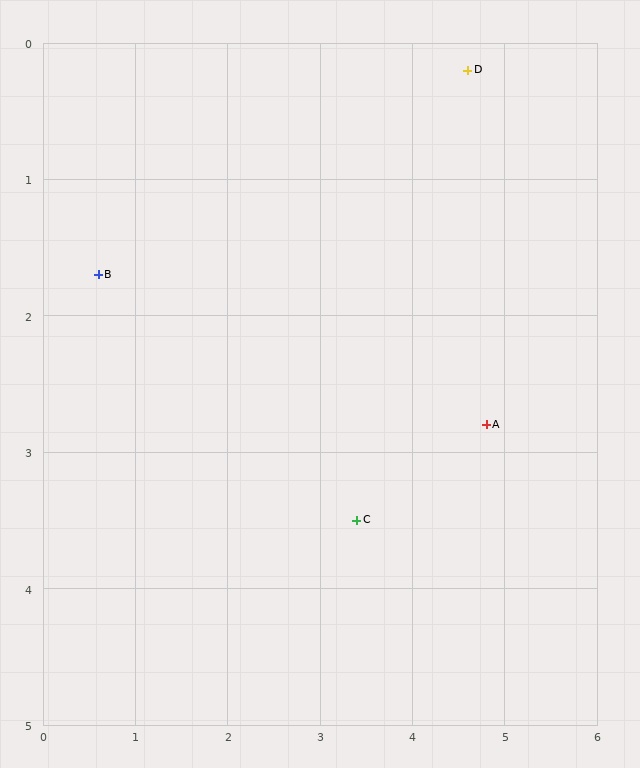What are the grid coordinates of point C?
Point C is at approximately (3.4, 3.5).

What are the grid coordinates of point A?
Point A is at approximately (4.8, 2.8).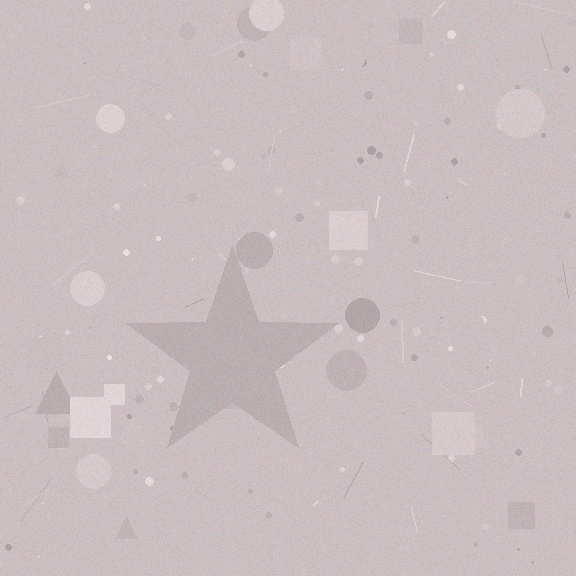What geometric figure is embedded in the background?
A star is embedded in the background.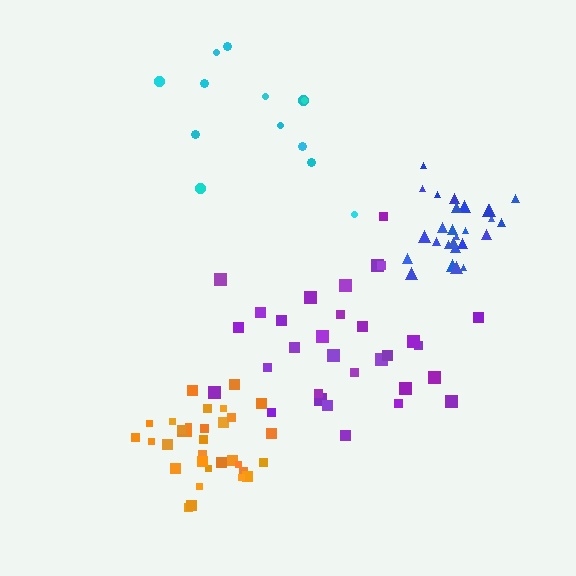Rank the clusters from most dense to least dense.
blue, orange, purple, cyan.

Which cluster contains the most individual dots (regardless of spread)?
Orange (33).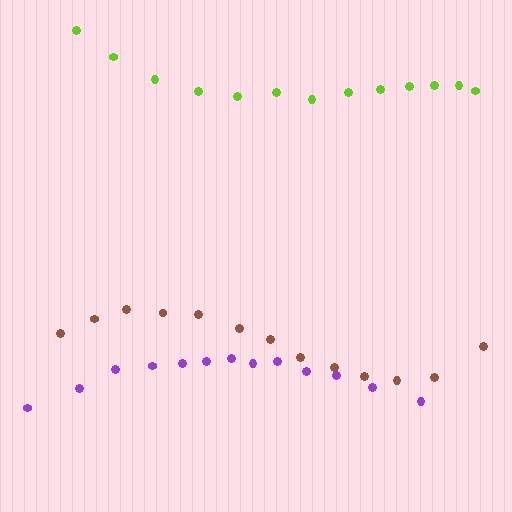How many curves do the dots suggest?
There are 3 distinct paths.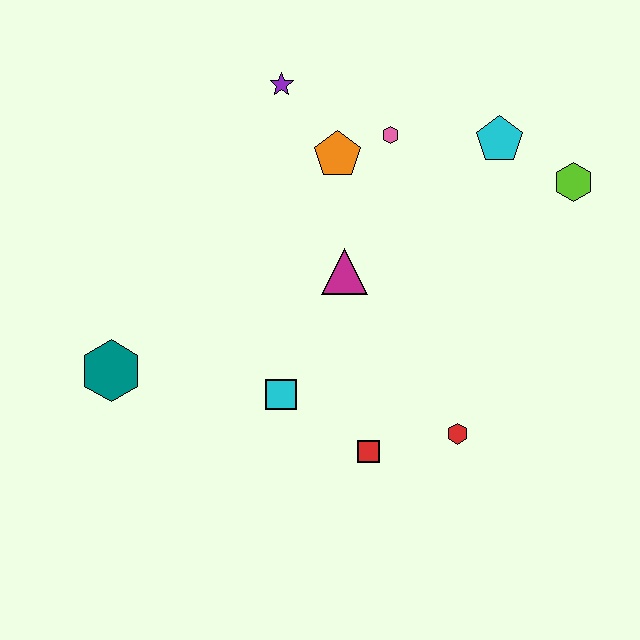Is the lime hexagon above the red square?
Yes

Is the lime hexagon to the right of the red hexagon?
Yes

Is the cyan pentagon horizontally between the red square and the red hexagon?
No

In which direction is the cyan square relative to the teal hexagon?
The cyan square is to the right of the teal hexagon.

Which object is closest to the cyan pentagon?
The lime hexagon is closest to the cyan pentagon.